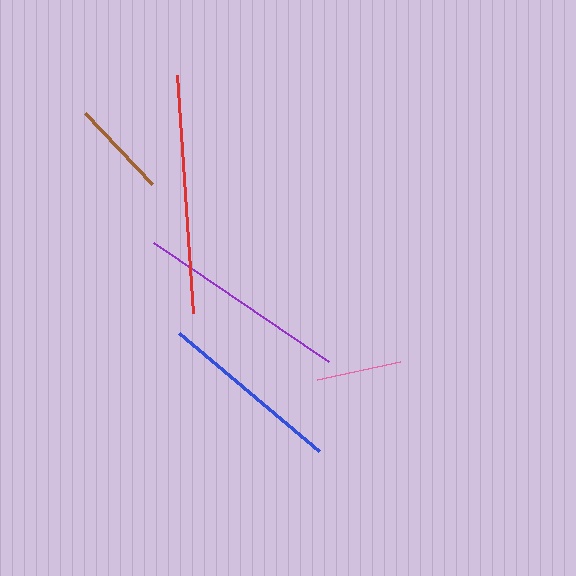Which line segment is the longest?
The red line is the longest at approximately 238 pixels.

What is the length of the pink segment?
The pink segment is approximately 84 pixels long.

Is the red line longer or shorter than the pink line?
The red line is longer than the pink line.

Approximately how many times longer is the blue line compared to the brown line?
The blue line is approximately 1.9 times the length of the brown line.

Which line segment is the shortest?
The pink line is the shortest at approximately 84 pixels.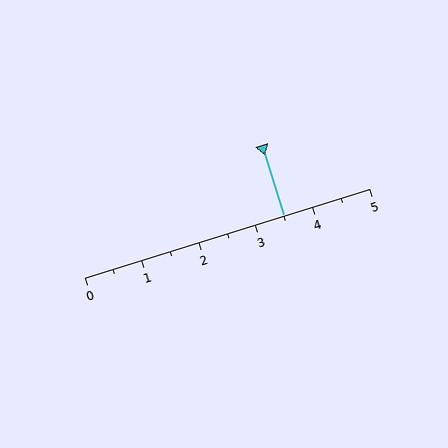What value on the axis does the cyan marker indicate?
The marker indicates approximately 3.5.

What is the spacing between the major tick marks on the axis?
The major ticks are spaced 1 apart.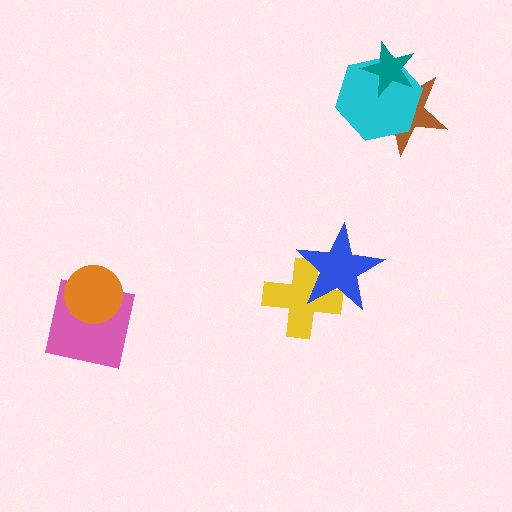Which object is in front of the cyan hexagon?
The teal star is in front of the cyan hexagon.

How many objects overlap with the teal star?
2 objects overlap with the teal star.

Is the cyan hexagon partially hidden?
Yes, it is partially covered by another shape.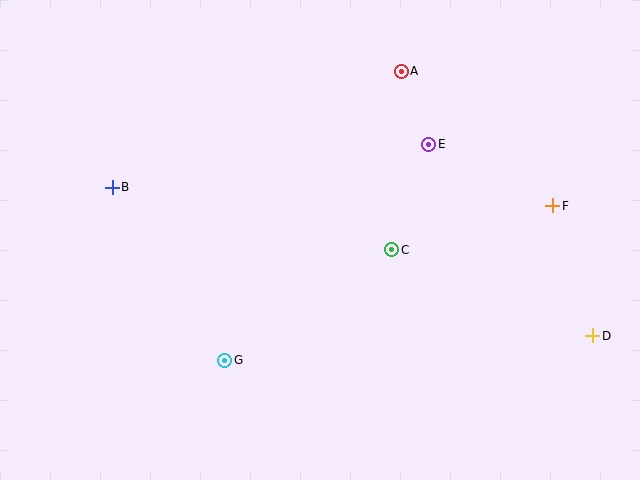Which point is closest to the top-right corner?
Point F is closest to the top-right corner.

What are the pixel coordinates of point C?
Point C is at (392, 250).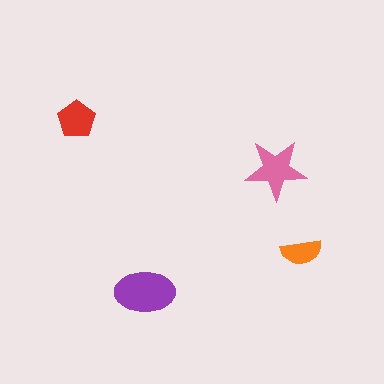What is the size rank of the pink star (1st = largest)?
2nd.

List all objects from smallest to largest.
The orange semicircle, the red pentagon, the pink star, the purple ellipse.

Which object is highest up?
The red pentagon is topmost.